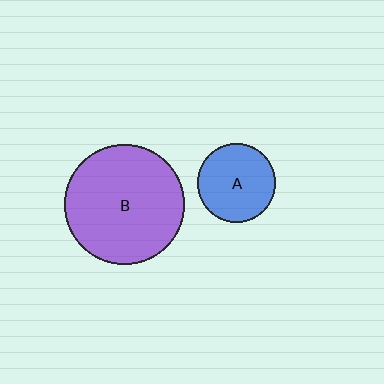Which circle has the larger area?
Circle B (purple).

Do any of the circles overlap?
No, none of the circles overlap.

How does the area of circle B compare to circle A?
Approximately 2.3 times.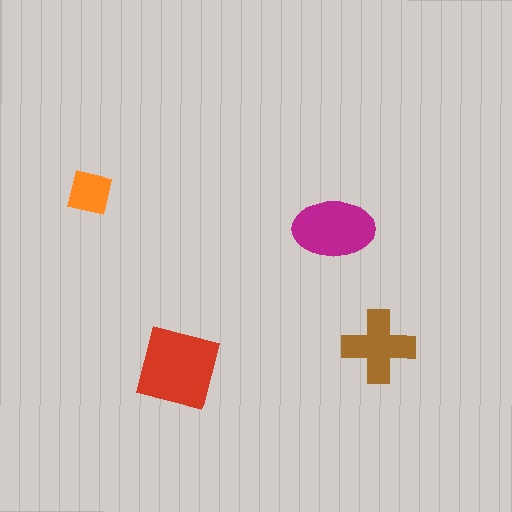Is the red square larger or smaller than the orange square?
Larger.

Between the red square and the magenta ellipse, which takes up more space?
The red square.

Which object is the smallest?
The orange square.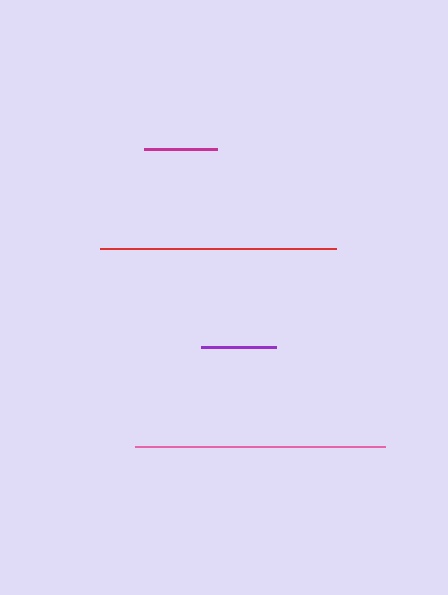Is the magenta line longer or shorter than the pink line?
The pink line is longer than the magenta line.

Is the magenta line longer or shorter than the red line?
The red line is longer than the magenta line.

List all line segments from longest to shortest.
From longest to shortest: pink, red, purple, magenta.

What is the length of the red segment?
The red segment is approximately 236 pixels long.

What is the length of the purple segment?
The purple segment is approximately 75 pixels long.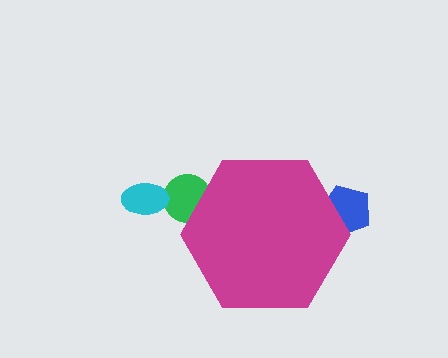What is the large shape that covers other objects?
A magenta hexagon.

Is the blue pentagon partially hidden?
Yes, the blue pentagon is partially hidden behind the magenta hexagon.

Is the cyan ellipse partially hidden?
No, the cyan ellipse is fully visible.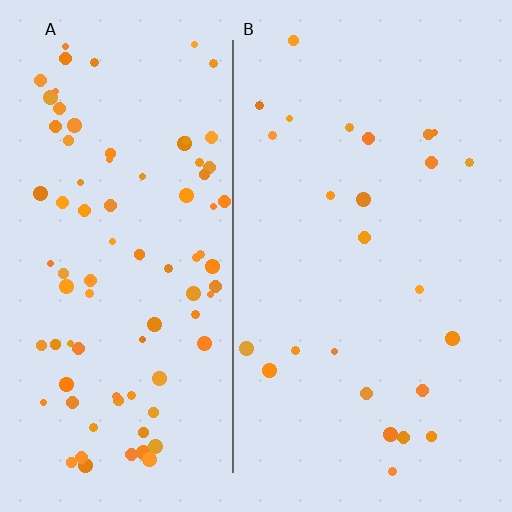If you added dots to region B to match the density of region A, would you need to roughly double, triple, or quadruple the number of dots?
Approximately triple.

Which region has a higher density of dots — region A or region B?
A (the left).